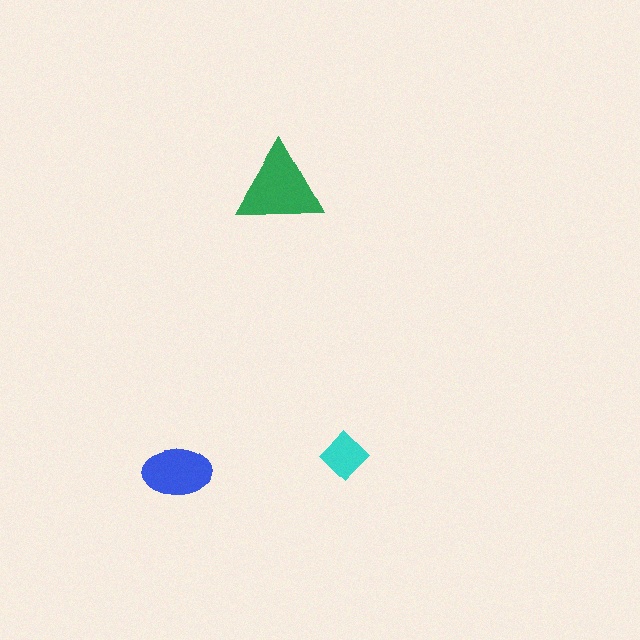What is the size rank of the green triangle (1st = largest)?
1st.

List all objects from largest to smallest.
The green triangle, the blue ellipse, the cyan diamond.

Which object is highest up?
The green triangle is topmost.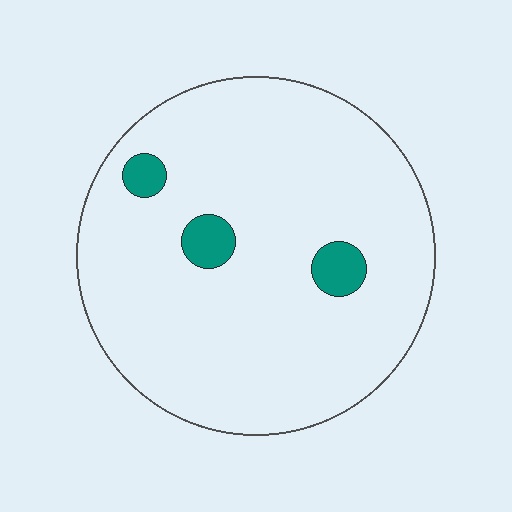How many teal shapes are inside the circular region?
3.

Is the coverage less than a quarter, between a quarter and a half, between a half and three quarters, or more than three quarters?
Less than a quarter.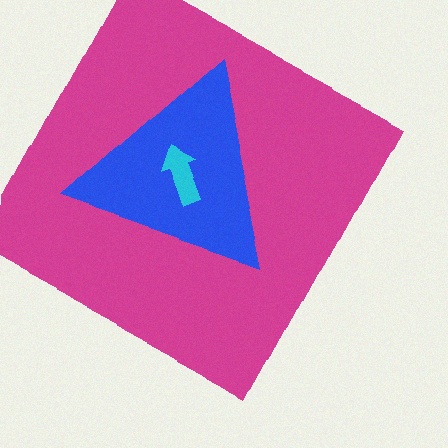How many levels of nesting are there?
3.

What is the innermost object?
The cyan arrow.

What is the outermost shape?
The magenta square.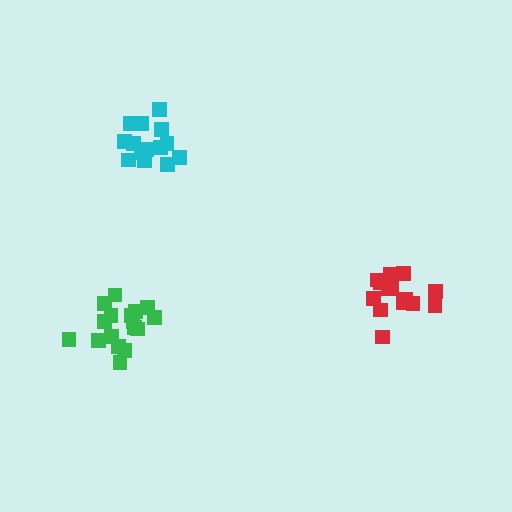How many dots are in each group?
Group 1: 17 dots, Group 2: 14 dots, Group 3: 14 dots (45 total).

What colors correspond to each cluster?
The clusters are colored: green, red, cyan.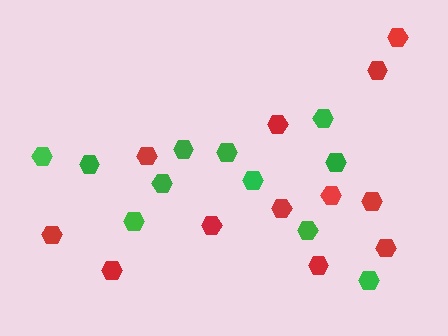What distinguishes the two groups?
There are 2 groups: one group of green hexagons (11) and one group of red hexagons (12).